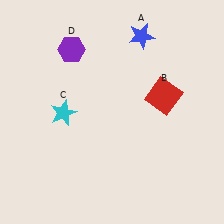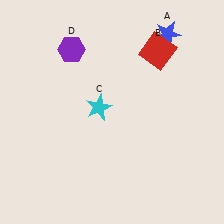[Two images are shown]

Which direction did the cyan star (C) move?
The cyan star (C) moved right.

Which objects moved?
The objects that moved are: the blue star (A), the red square (B), the cyan star (C).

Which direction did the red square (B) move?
The red square (B) moved up.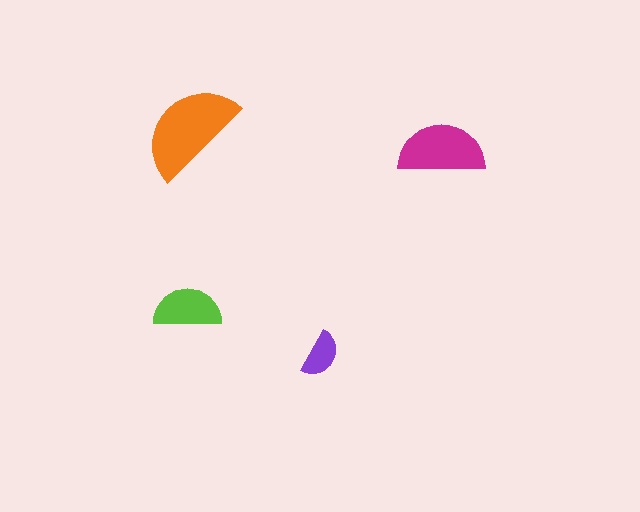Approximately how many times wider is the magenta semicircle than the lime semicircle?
About 1.5 times wider.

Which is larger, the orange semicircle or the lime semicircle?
The orange one.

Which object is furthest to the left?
The orange semicircle is leftmost.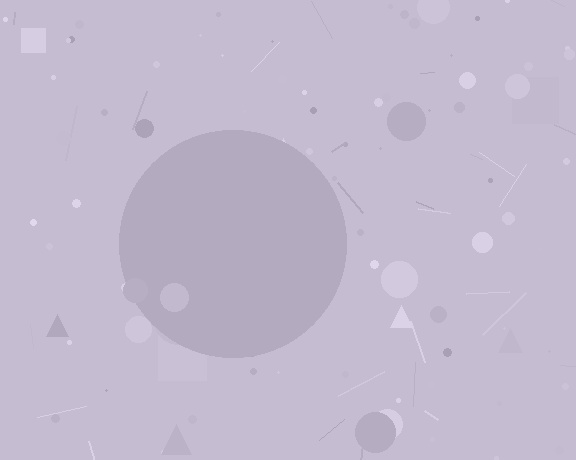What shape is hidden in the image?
A circle is hidden in the image.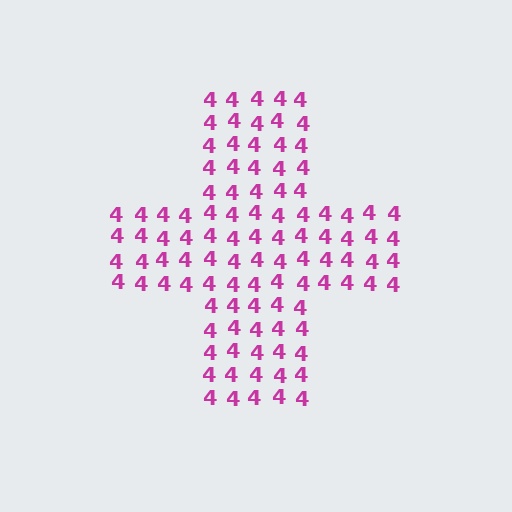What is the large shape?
The large shape is a cross.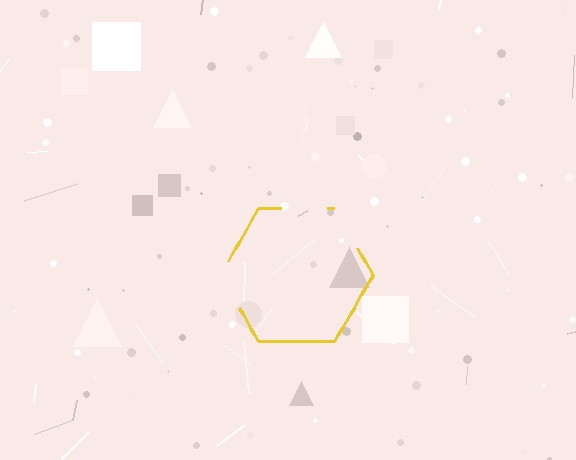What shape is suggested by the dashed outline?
The dashed outline suggests a hexagon.